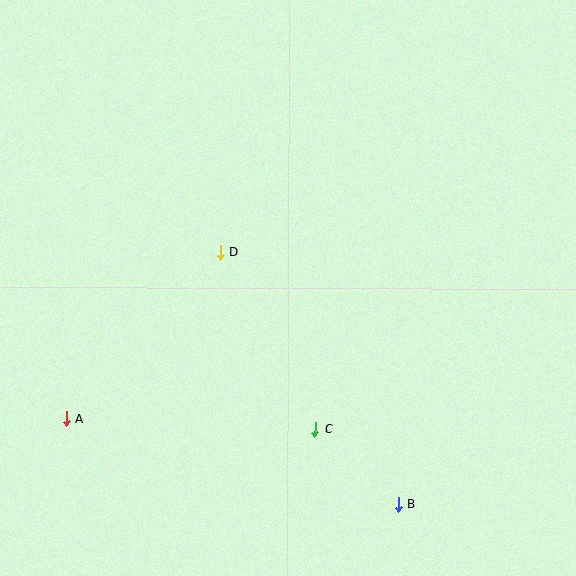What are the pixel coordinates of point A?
Point A is at (66, 419).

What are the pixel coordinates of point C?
Point C is at (315, 429).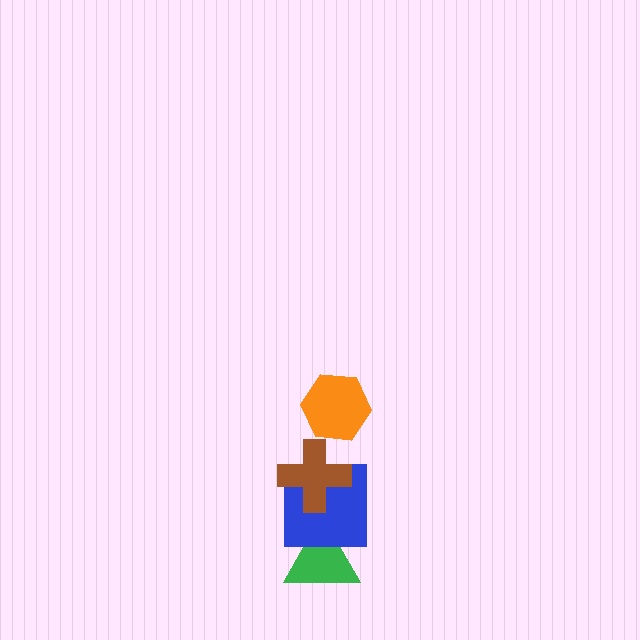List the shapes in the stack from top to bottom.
From top to bottom: the orange hexagon, the brown cross, the blue square, the green triangle.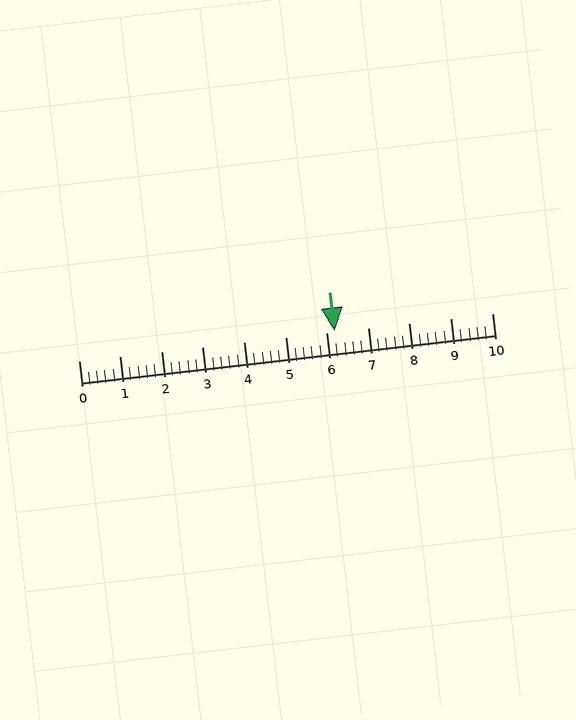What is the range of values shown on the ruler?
The ruler shows values from 0 to 10.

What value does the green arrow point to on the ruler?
The green arrow points to approximately 6.2.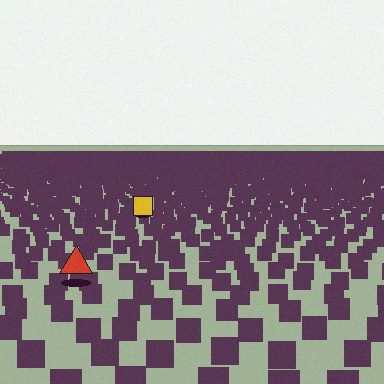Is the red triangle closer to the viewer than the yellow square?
Yes. The red triangle is closer — you can tell from the texture gradient: the ground texture is coarser near it.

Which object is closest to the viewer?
The red triangle is closest. The texture marks near it are larger and more spread out.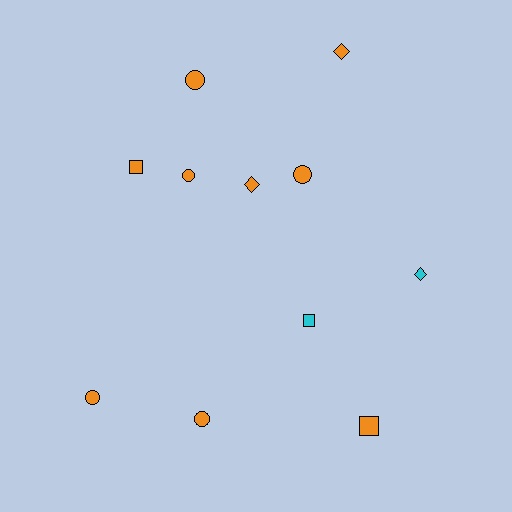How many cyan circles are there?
There are no cyan circles.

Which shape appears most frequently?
Circle, with 5 objects.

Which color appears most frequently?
Orange, with 9 objects.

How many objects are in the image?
There are 11 objects.